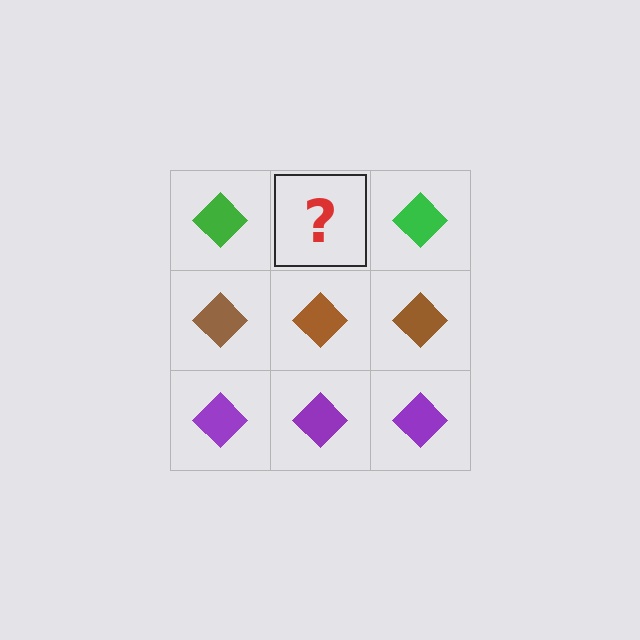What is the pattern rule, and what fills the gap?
The rule is that each row has a consistent color. The gap should be filled with a green diamond.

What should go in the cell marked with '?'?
The missing cell should contain a green diamond.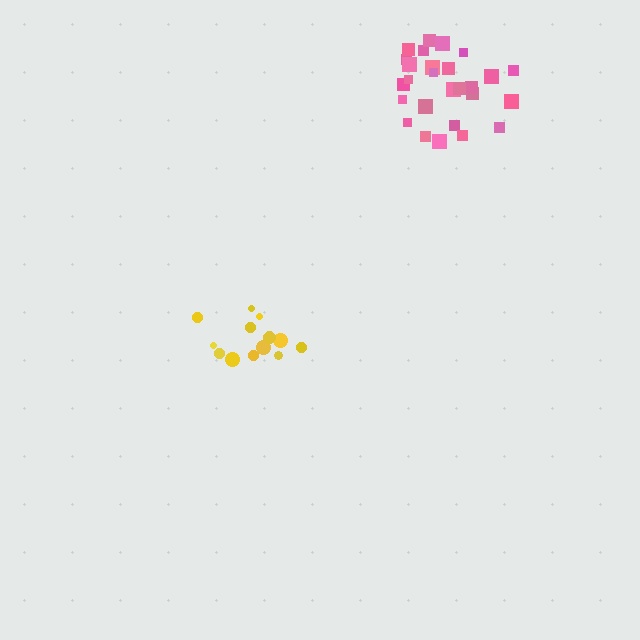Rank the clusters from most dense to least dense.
yellow, pink.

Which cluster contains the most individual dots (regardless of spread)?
Pink (27).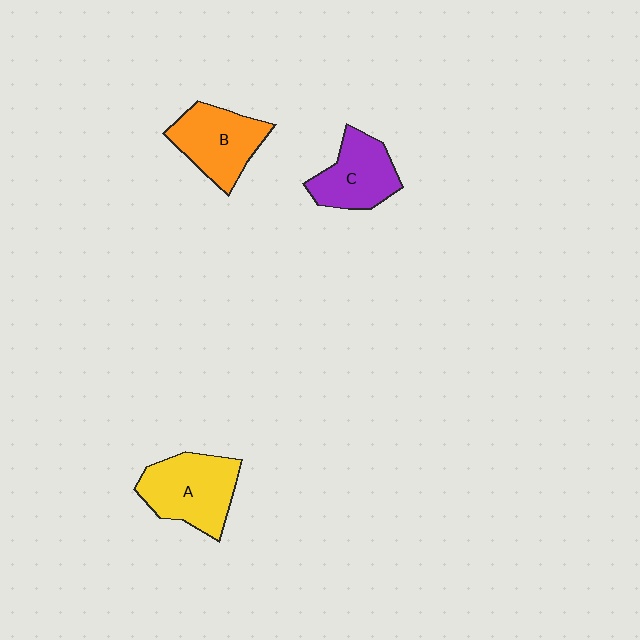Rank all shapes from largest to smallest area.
From largest to smallest: A (yellow), B (orange), C (purple).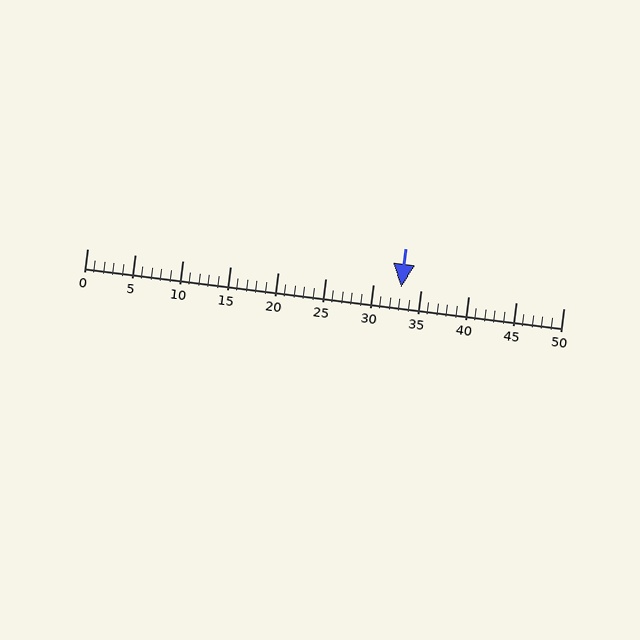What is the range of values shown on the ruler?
The ruler shows values from 0 to 50.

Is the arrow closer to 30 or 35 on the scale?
The arrow is closer to 35.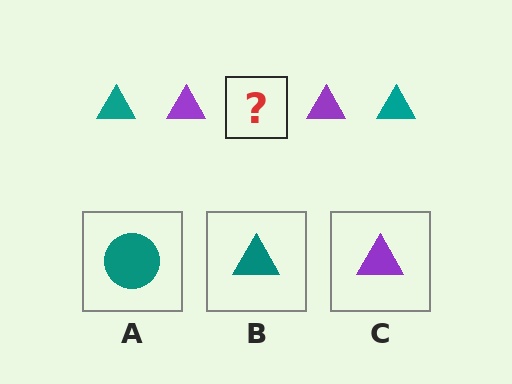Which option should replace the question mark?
Option B.